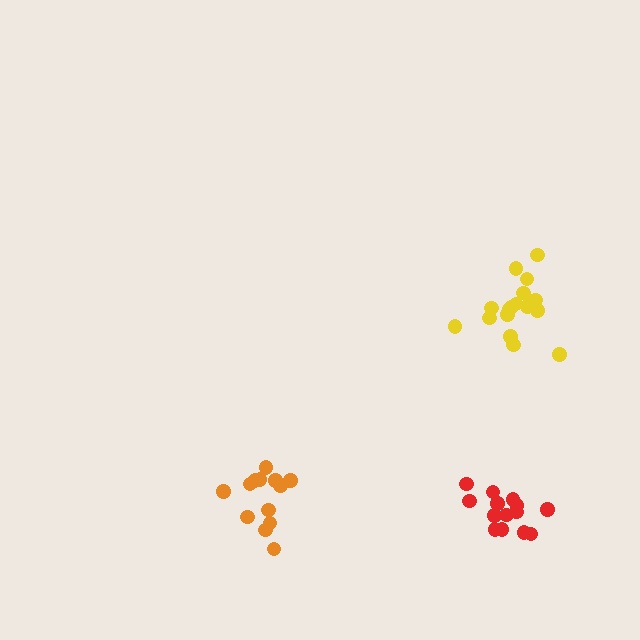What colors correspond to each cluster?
The clusters are colored: orange, red, yellow.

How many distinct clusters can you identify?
There are 3 distinct clusters.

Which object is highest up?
The yellow cluster is topmost.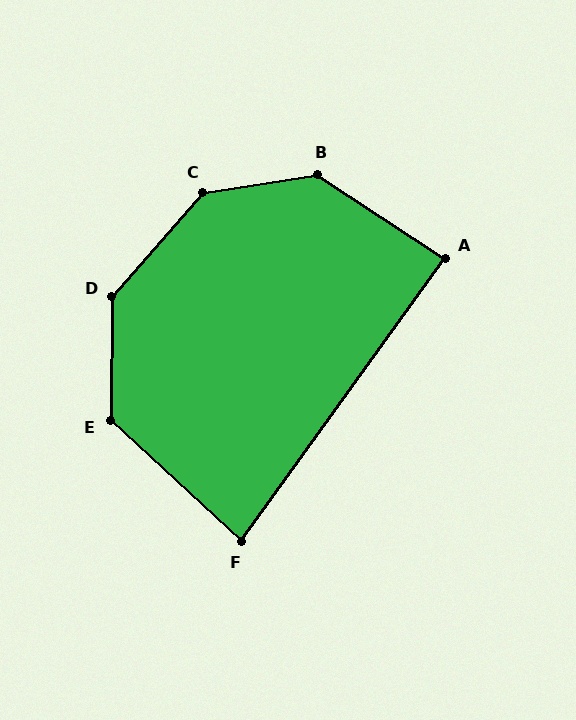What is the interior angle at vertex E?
Approximately 132 degrees (obtuse).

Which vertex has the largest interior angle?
C, at approximately 140 degrees.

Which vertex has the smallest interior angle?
F, at approximately 83 degrees.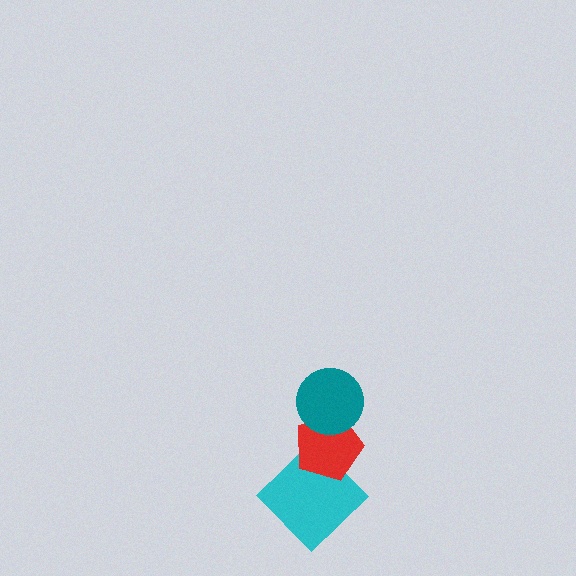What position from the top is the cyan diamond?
The cyan diamond is 3rd from the top.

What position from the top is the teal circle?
The teal circle is 1st from the top.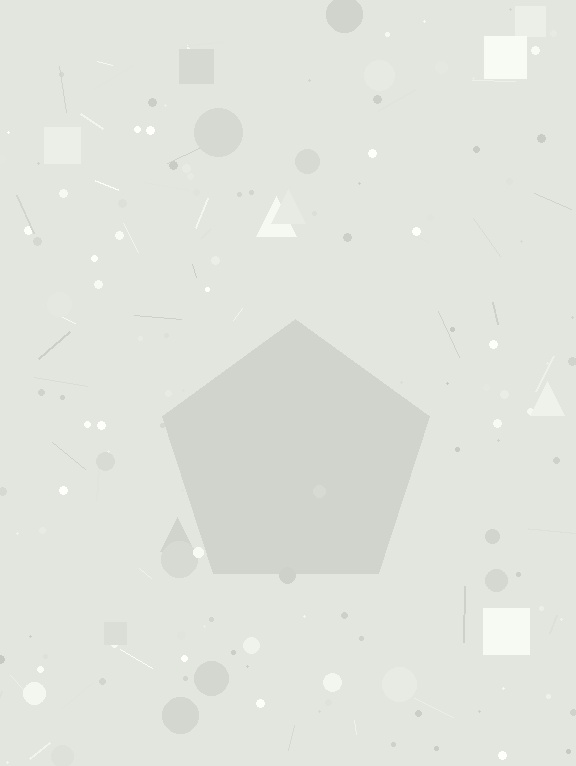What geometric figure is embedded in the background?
A pentagon is embedded in the background.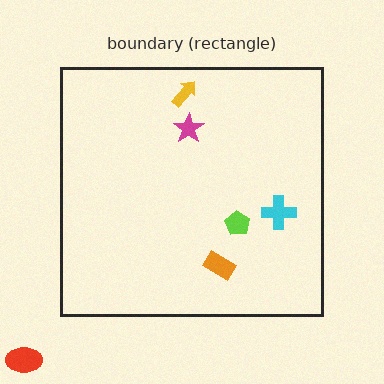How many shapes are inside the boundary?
5 inside, 1 outside.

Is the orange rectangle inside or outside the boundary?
Inside.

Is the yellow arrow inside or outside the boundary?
Inside.